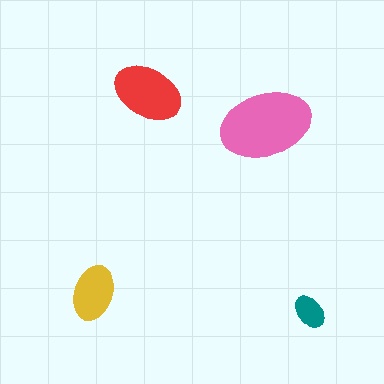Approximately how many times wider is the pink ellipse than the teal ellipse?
About 2.5 times wider.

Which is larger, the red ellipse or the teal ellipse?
The red one.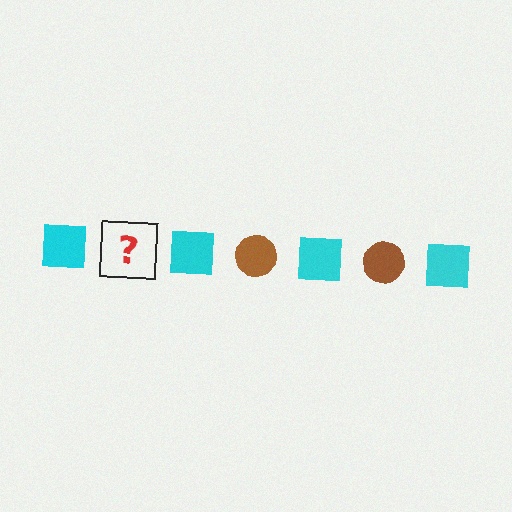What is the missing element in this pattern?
The missing element is a brown circle.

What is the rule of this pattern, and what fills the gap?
The rule is that the pattern alternates between cyan square and brown circle. The gap should be filled with a brown circle.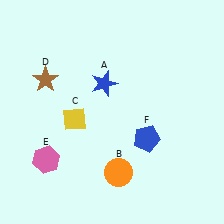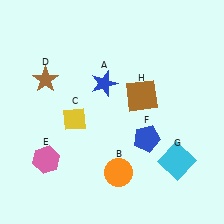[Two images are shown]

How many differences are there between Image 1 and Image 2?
There are 2 differences between the two images.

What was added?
A cyan square (G), a brown square (H) were added in Image 2.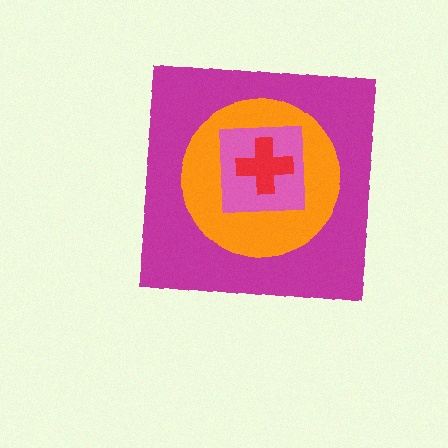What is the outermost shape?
The magenta square.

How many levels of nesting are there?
4.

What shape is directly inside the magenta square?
The orange circle.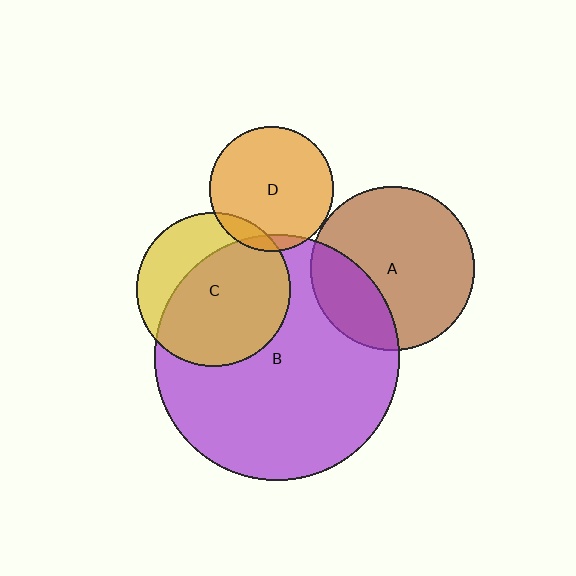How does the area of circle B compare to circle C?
Approximately 2.6 times.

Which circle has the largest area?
Circle B (purple).